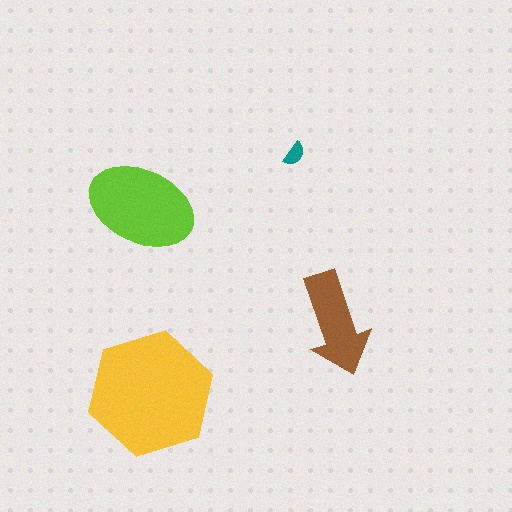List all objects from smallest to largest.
The teal semicircle, the brown arrow, the lime ellipse, the yellow hexagon.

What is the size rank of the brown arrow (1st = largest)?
3rd.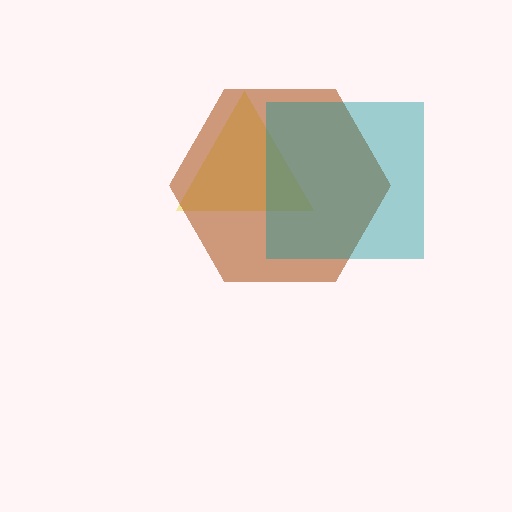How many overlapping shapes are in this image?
There are 3 overlapping shapes in the image.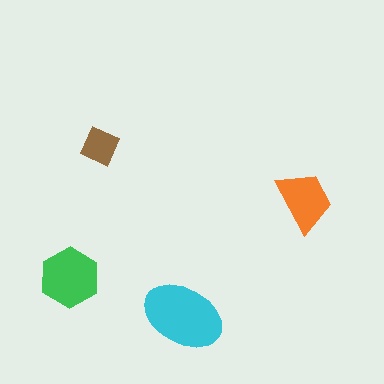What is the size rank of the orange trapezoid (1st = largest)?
3rd.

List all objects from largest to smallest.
The cyan ellipse, the green hexagon, the orange trapezoid, the brown square.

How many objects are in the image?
There are 4 objects in the image.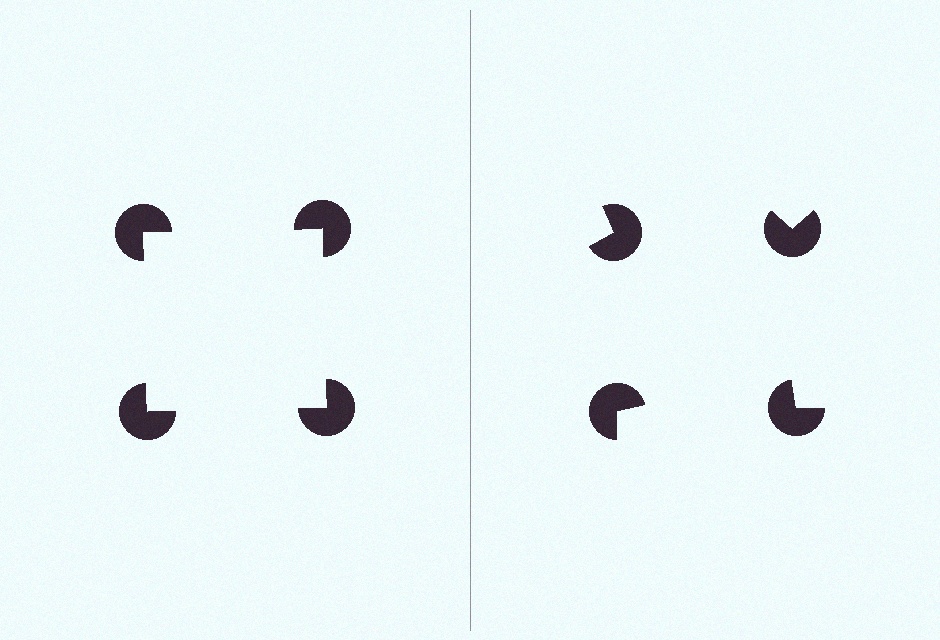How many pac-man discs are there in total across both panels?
8 — 4 on each side.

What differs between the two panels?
The pac-man discs are positioned identically on both sides; only the wedge orientations differ. On the left they align to a square; on the right they are misaligned.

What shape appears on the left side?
An illusory square.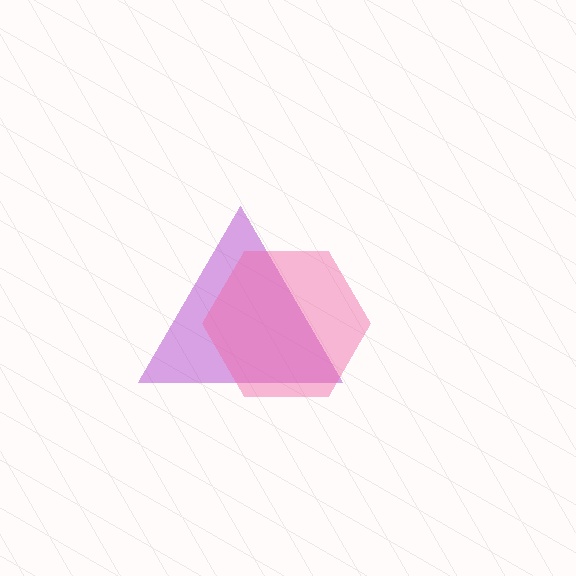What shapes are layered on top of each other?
The layered shapes are: a purple triangle, a pink hexagon.